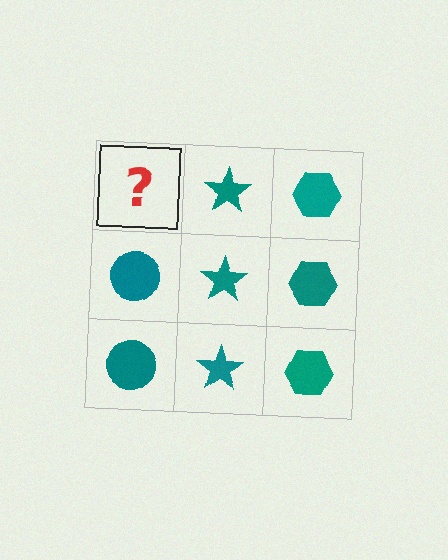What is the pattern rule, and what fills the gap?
The rule is that each column has a consistent shape. The gap should be filled with a teal circle.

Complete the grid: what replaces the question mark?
The question mark should be replaced with a teal circle.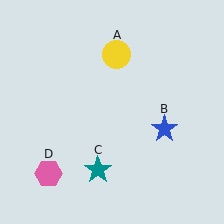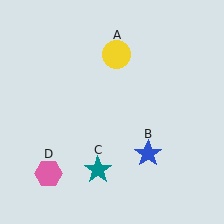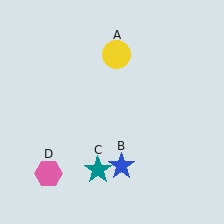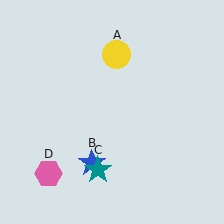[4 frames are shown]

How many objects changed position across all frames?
1 object changed position: blue star (object B).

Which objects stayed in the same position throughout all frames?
Yellow circle (object A) and teal star (object C) and pink hexagon (object D) remained stationary.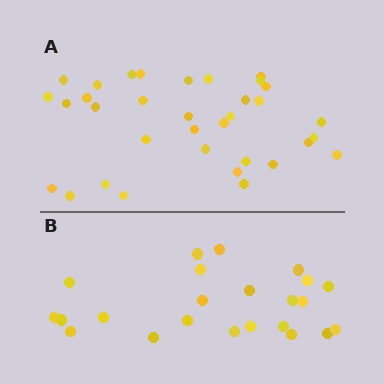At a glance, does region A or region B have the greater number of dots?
Region A (the top region) has more dots.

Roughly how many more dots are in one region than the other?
Region A has roughly 12 or so more dots than region B.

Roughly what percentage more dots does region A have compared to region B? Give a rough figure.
About 50% more.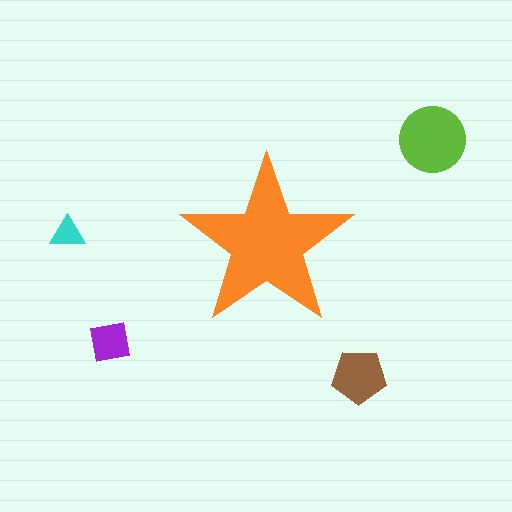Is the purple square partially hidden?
No, the purple square is fully visible.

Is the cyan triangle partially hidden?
No, the cyan triangle is fully visible.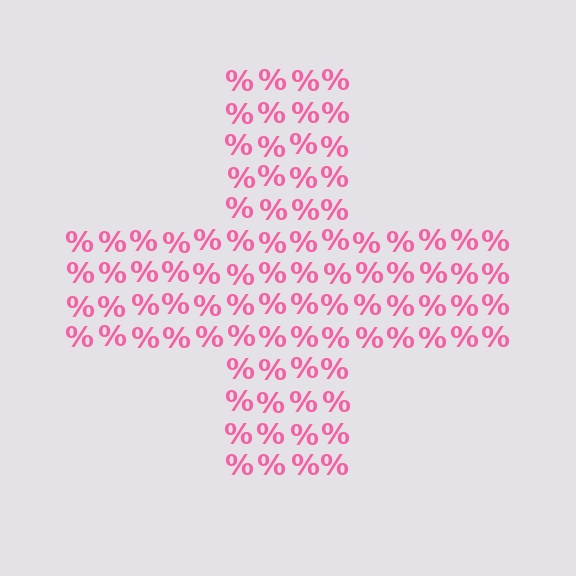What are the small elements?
The small elements are percent signs.